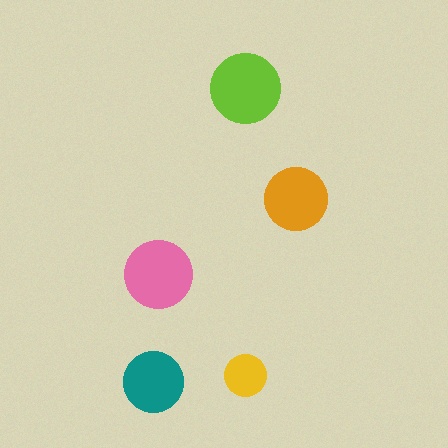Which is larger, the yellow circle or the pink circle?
The pink one.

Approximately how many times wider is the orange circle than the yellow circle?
About 1.5 times wider.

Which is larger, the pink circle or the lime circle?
The lime one.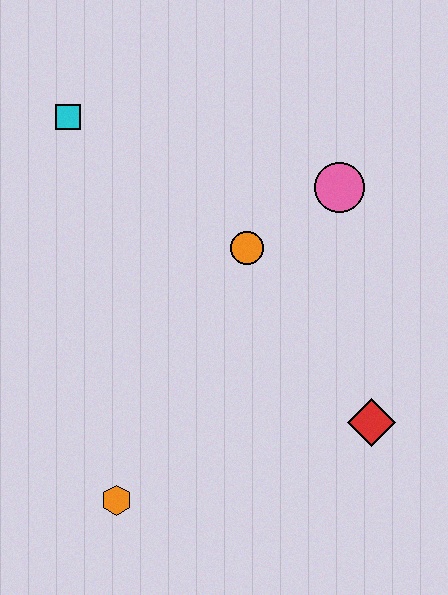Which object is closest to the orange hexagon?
The red diamond is closest to the orange hexagon.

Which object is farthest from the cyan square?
The red diamond is farthest from the cyan square.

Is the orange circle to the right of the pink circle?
No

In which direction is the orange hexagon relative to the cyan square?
The orange hexagon is below the cyan square.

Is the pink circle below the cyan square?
Yes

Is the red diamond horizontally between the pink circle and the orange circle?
No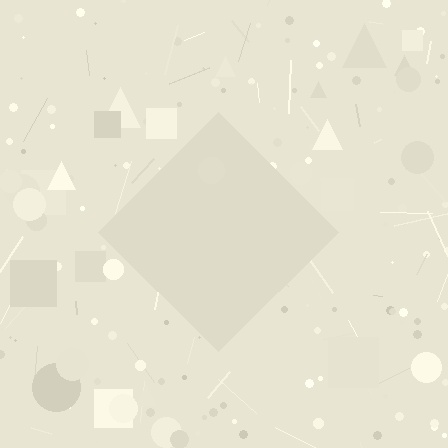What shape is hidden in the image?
A diamond is hidden in the image.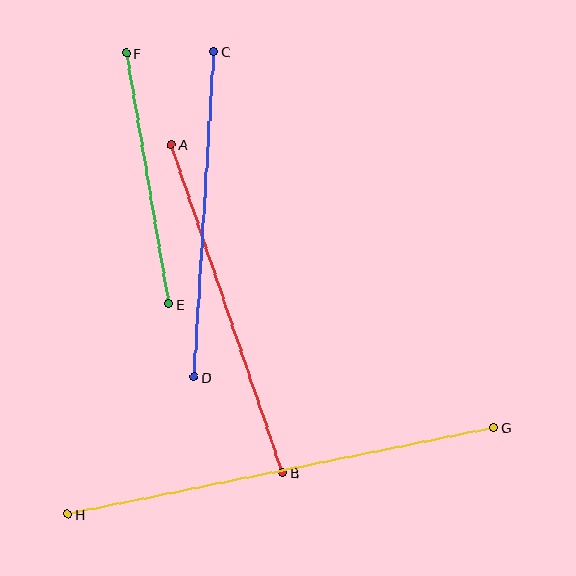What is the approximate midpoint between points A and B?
The midpoint is at approximately (227, 309) pixels.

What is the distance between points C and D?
The distance is approximately 326 pixels.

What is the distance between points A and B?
The distance is approximately 347 pixels.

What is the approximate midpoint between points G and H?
The midpoint is at approximately (281, 471) pixels.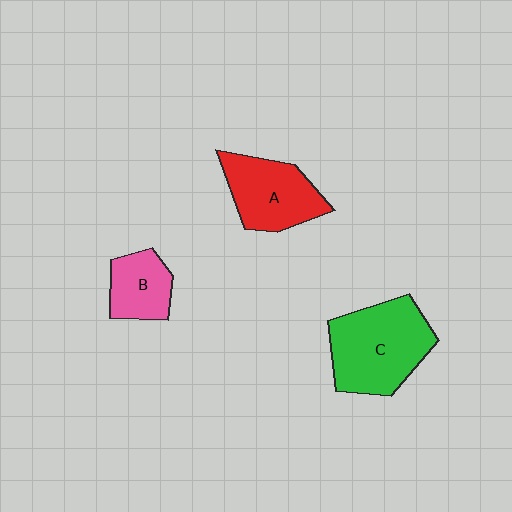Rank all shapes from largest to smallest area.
From largest to smallest: C (green), A (red), B (pink).